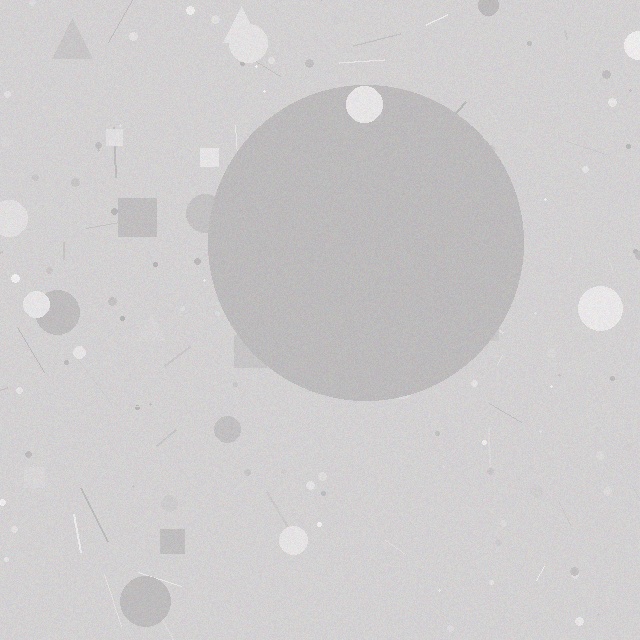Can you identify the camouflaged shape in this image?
The camouflaged shape is a circle.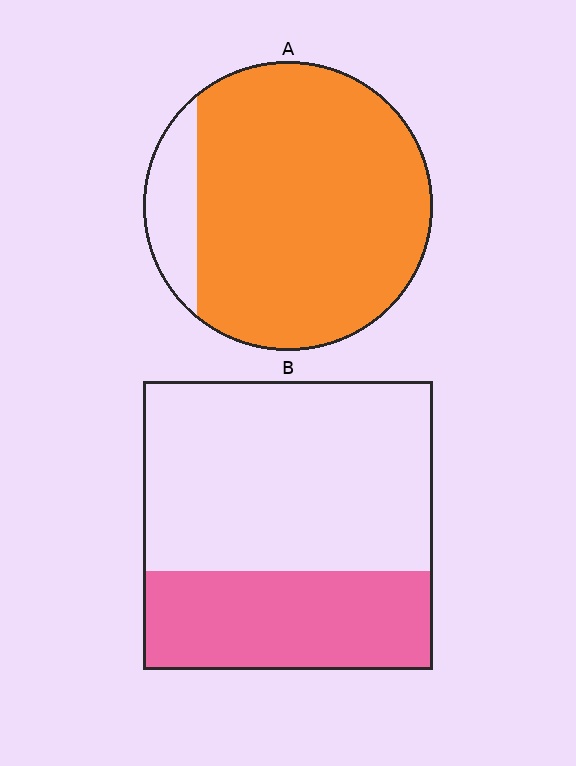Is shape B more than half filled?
No.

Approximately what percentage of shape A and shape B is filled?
A is approximately 85% and B is approximately 35%.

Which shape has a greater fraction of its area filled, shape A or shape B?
Shape A.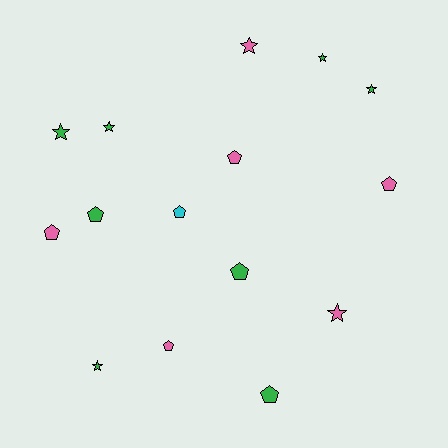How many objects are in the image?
There are 15 objects.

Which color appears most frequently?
Green, with 8 objects.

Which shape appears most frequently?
Pentagon, with 8 objects.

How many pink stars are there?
There are 2 pink stars.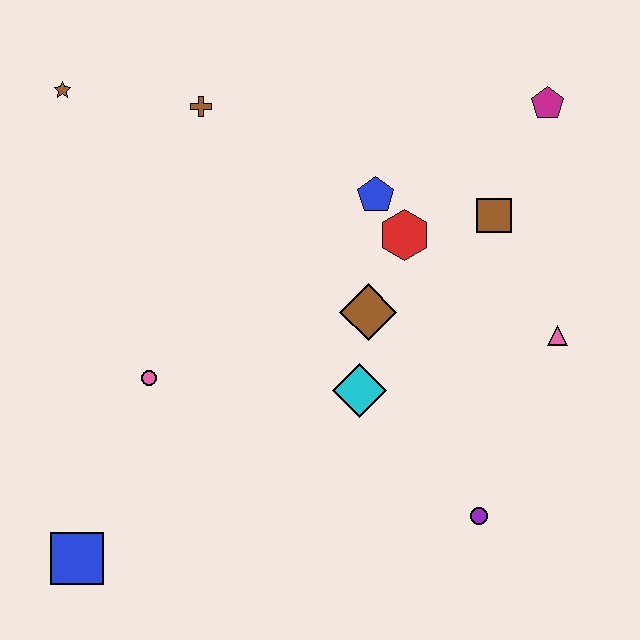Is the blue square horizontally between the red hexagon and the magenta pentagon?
No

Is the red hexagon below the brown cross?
Yes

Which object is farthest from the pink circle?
The magenta pentagon is farthest from the pink circle.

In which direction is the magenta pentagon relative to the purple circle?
The magenta pentagon is above the purple circle.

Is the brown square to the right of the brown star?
Yes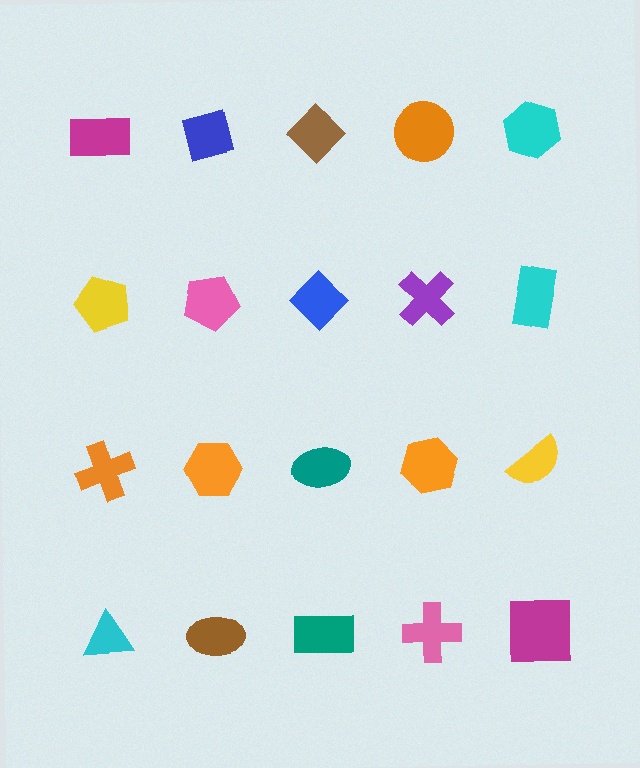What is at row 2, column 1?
A yellow pentagon.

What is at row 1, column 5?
A cyan hexagon.